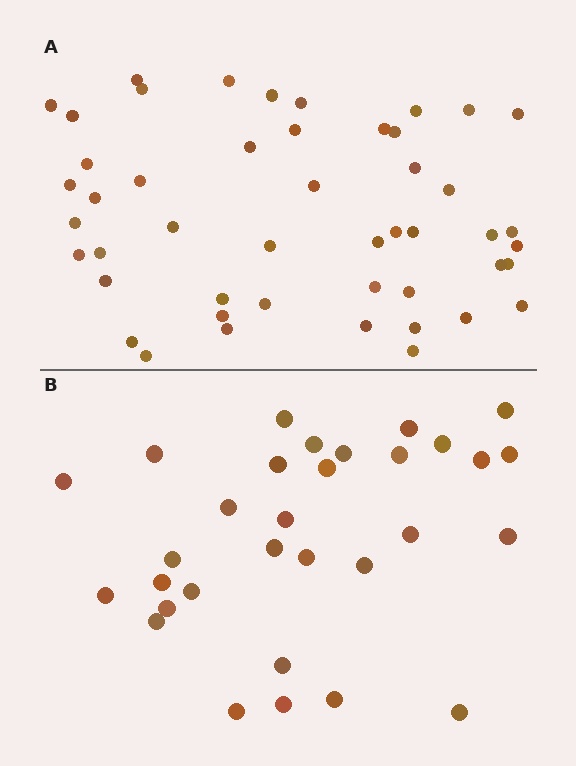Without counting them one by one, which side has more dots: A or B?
Region A (the top region) has more dots.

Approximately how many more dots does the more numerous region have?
Region A has approximately 15 more dots than region B.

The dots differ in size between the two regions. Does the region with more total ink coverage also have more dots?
No. Region B has more total ink coverage because its dots are larger, but region A actually contains more individual dots. Total area can be misleading — the number of items is what matters here.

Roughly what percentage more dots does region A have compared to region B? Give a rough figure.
About 55% more.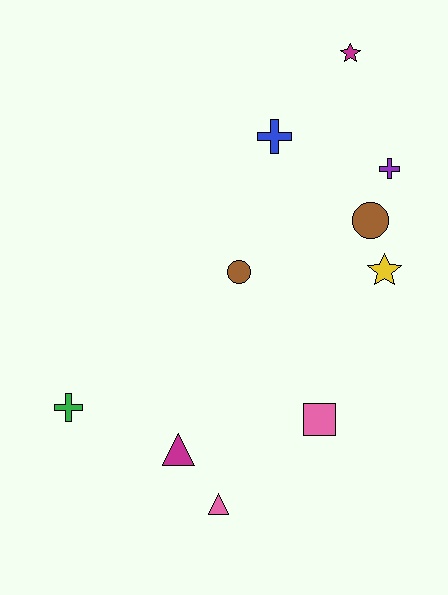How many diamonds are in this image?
There are no diamonds.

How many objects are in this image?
There are 10 objects.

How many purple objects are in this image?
There is 1 purple object.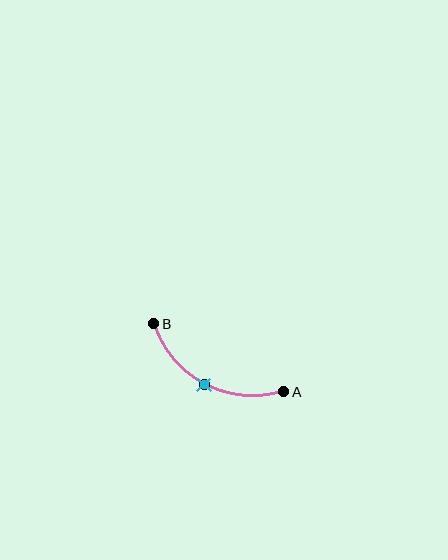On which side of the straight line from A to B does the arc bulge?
The arc bulges below the straight line connecting A and B.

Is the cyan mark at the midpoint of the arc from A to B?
Yes. The cyan mark lies on the arc at equal arc-length from both A and B — it is the arc midpoint.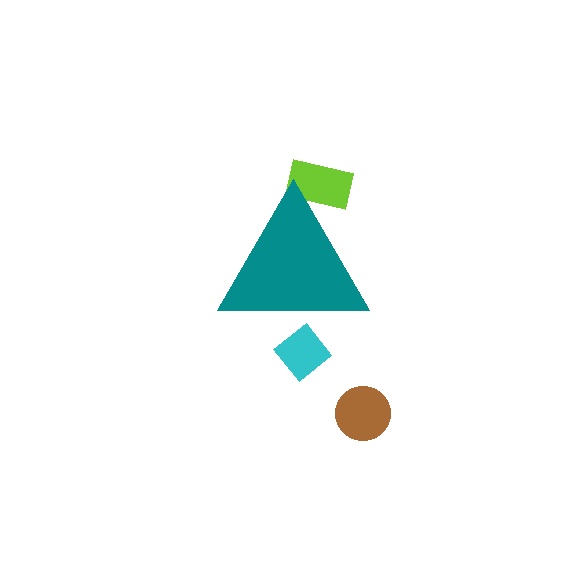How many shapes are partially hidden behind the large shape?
2 shapes are partially hidden.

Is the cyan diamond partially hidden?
Yes, the cyan diamond is partially hidden behind the teal triangle.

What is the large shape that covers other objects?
A teal triangle.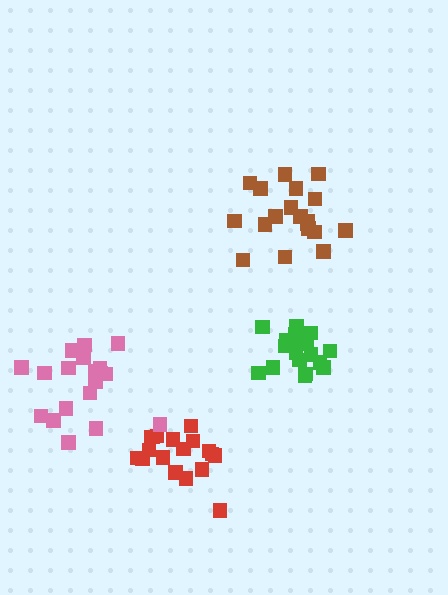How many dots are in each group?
Group 1: 18 dots, Group 2: 20 dots, Group 3: 18 dots, Group 4: 20 dots (76 total).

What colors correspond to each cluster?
The clusters are colored: green, brown, red, pink.